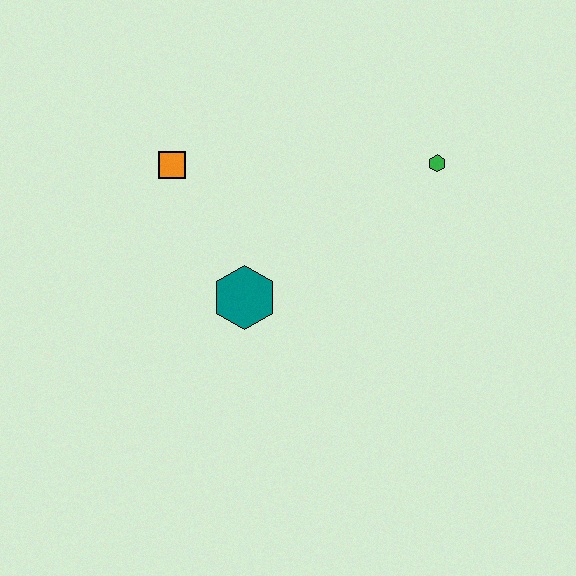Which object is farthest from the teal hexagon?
The green hexagon is farthest from the teal hexagon.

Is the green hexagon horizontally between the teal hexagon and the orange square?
No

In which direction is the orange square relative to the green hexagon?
The orange square is to the left of the green hexagon.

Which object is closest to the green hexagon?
The teal hexagon is closest to the green hexagon.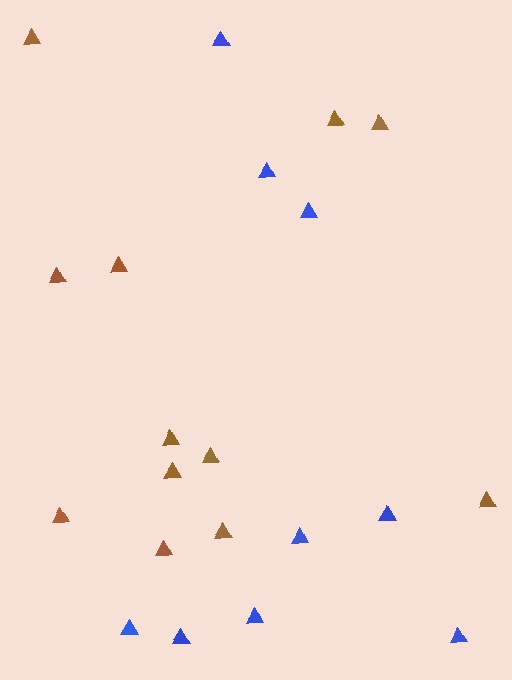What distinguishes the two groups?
There are 2 groups: one group of brown triangles (12) and one group of blue triangles (9).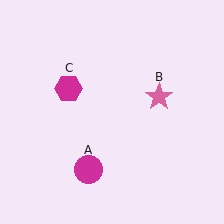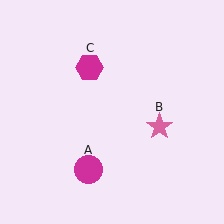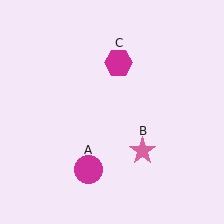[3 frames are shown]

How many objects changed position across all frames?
2 objects changed position: pink star (object B), magenta hexagon (object C).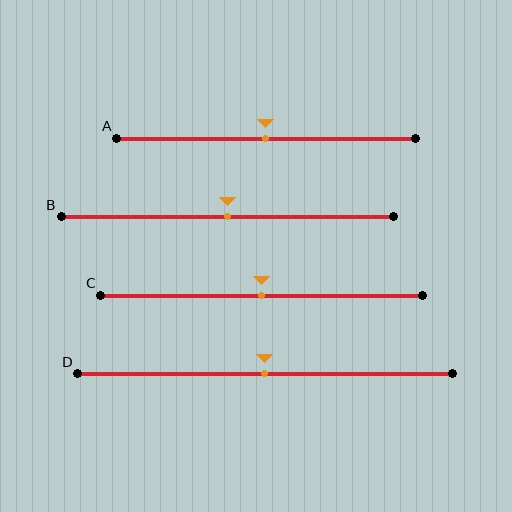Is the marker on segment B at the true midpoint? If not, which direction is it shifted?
Yes, the marker on segment B is at the true midpoint.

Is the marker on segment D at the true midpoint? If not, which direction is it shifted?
Yes, the marker on segment D is at the true midpoint.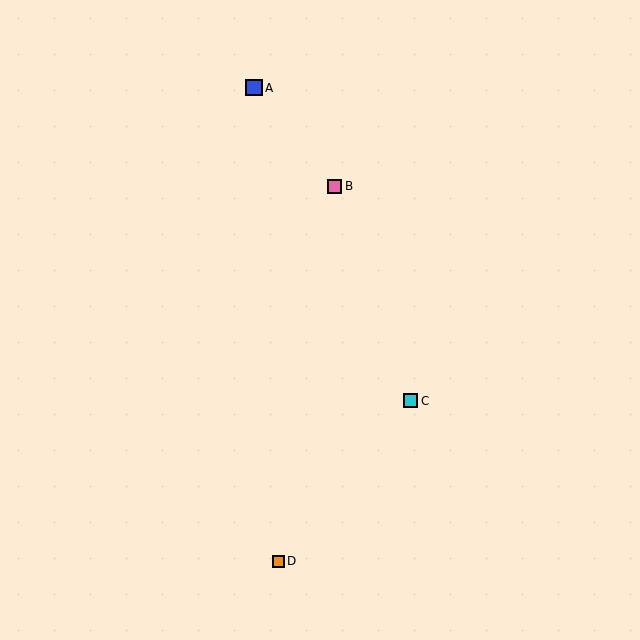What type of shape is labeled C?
Shape C is a cyan square.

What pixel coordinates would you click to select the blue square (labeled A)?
Click at (254, 88) to select the blue square A.